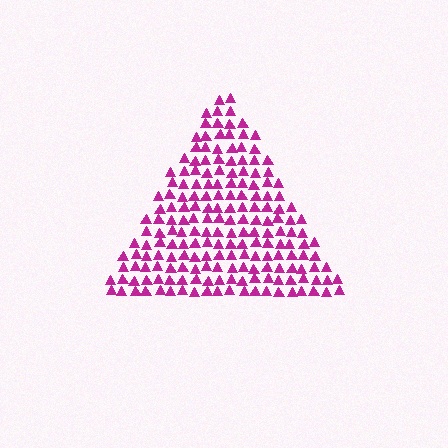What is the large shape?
The large shape is a triangle.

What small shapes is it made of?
It is made of small triangles.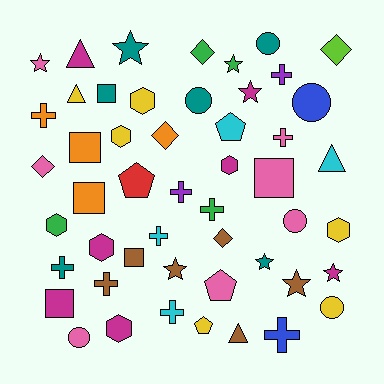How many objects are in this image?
There are 50 objects.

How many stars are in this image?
There are 8 stars.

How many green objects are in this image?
There are 4 green objects.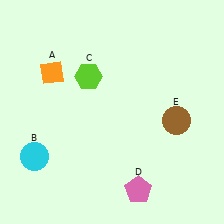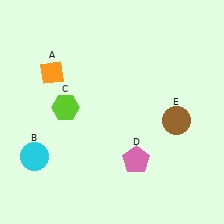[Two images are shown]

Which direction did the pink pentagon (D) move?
The pink pentagon (D) moved up.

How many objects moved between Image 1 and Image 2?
2 objects moved between the two images.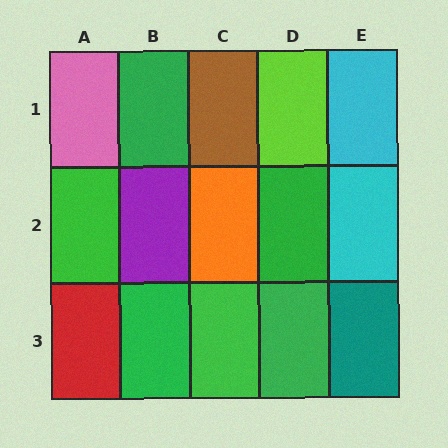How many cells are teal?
1 cell is teal.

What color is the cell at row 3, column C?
Green.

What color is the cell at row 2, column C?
Orange.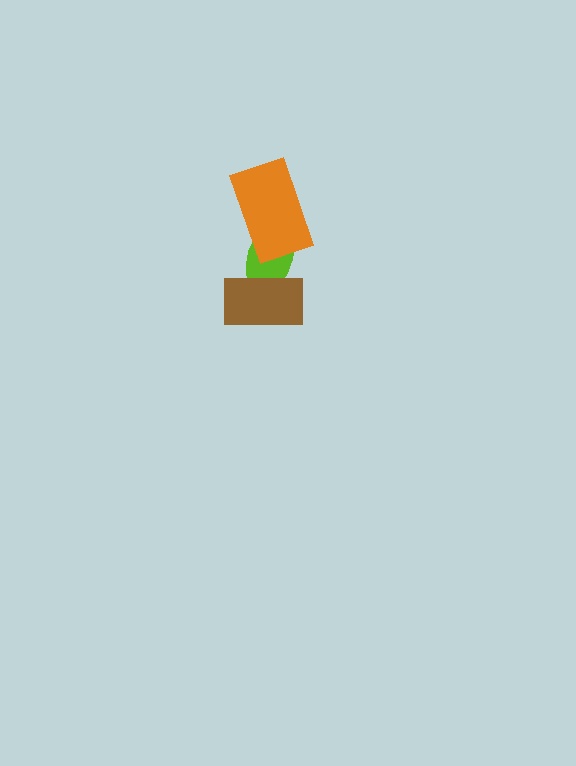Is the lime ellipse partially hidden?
Yes, it is partially covered by another shape.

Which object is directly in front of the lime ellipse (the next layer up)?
The orange rectangle is directly in front of the lime ellipse.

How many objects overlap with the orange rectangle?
1 object overlaps with the orange rectangle.